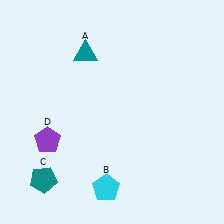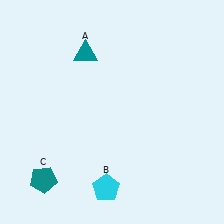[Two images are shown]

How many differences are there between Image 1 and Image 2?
There is 1 difference between the two images.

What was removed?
The purple pentagon (D) was removed in Image 2.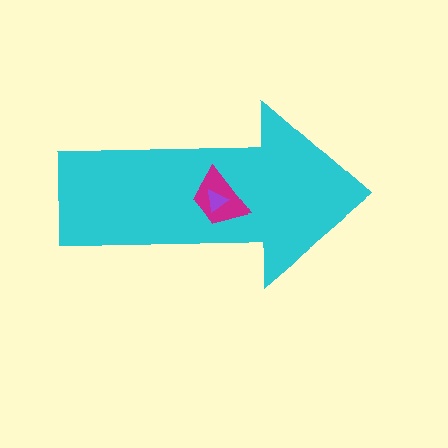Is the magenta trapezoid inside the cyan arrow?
Yes.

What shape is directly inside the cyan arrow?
The magenta trapezoid.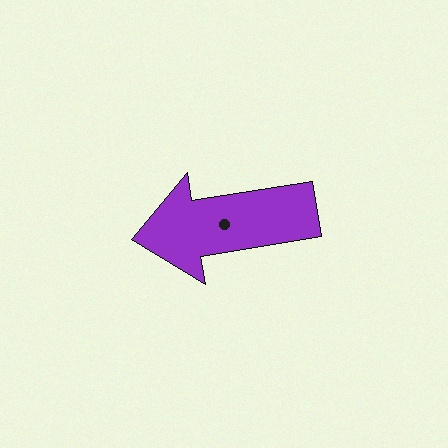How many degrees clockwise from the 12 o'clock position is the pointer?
Approximately 261 degrees.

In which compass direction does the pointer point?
West.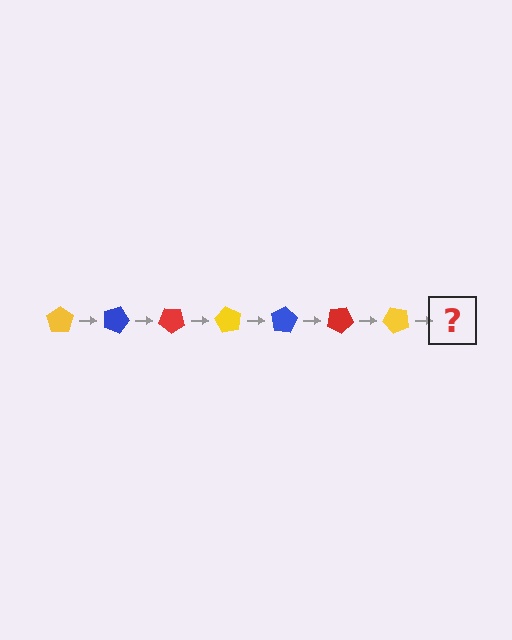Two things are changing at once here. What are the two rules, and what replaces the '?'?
The two rules are that it rotates 20 degrees each step and the color cycles through yellow, blue, and red. The '?' should be a blue pentagon, rotated 140 degrees from the start.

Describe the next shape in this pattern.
It should be a blue pentagon, rotated 140 degrees from the start.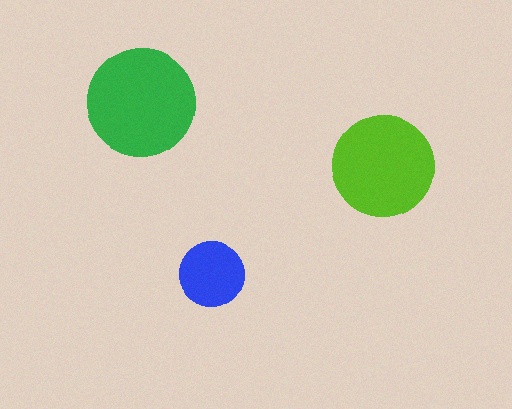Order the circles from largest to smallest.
the green one, the lime one, the blue one.